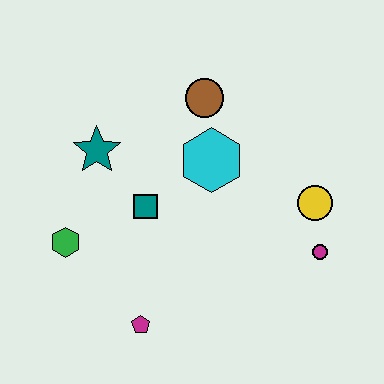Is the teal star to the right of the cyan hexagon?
No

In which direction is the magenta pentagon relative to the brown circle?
The magenta pentagon is below the brown circle.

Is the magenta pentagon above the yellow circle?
No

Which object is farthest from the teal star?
The magenta circle is farthest from the teal star.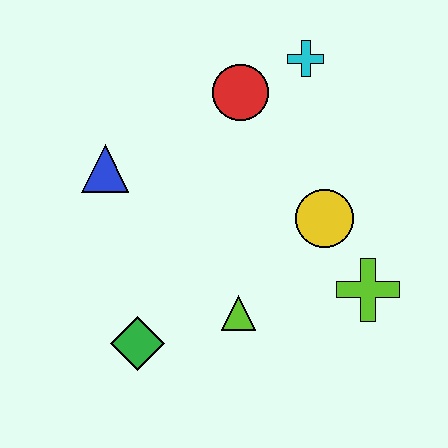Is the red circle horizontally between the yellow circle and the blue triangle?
Yes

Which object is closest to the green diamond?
The lime triangle is closest to the green diamond.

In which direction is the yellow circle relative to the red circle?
The yellow circle is below the red circle.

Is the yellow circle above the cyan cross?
No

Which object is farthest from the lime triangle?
The cyan cross is farthest from the lime triangle.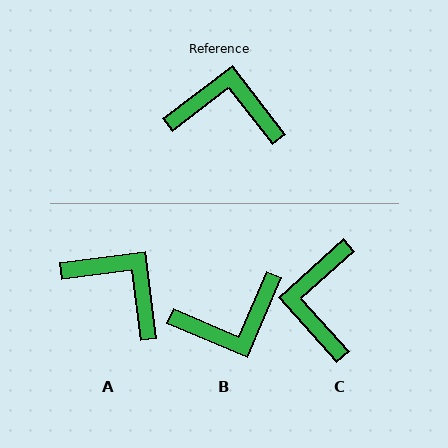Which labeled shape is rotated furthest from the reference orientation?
B, about 151 degrees away.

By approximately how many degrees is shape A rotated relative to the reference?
Approximately 30 degrees clockwise.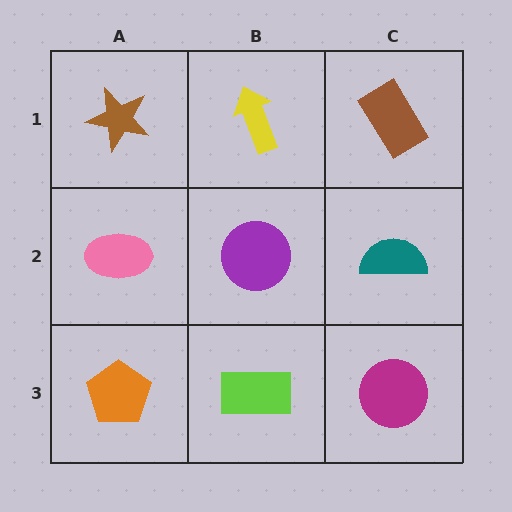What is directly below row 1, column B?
A purple circle.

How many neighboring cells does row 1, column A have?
2.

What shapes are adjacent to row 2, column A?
A brown star (row 1, column A), an orange pentagon (row 3, column A), a purple circle (row 2, column B).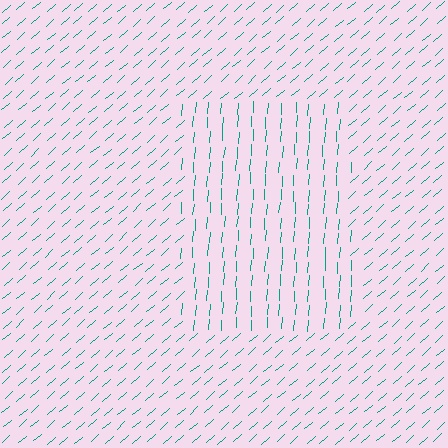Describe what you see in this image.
The image is filled with small teal line segments. A rectangle region in the image has lines oriented differently from the surrounding lines, creating a visible texture boundary.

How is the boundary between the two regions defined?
The boundary is defined purely by a change in line orientation (approximately 45 degrees difference). All lines are the same color and thickness.